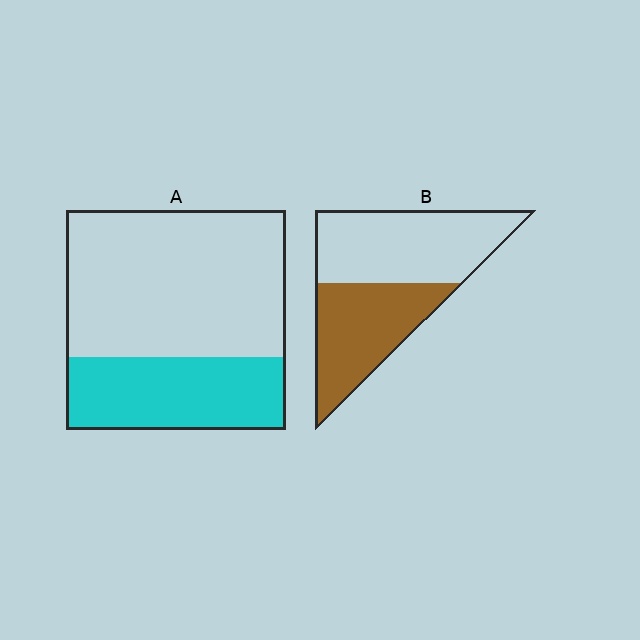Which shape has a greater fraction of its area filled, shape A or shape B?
Shape B.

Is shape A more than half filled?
No.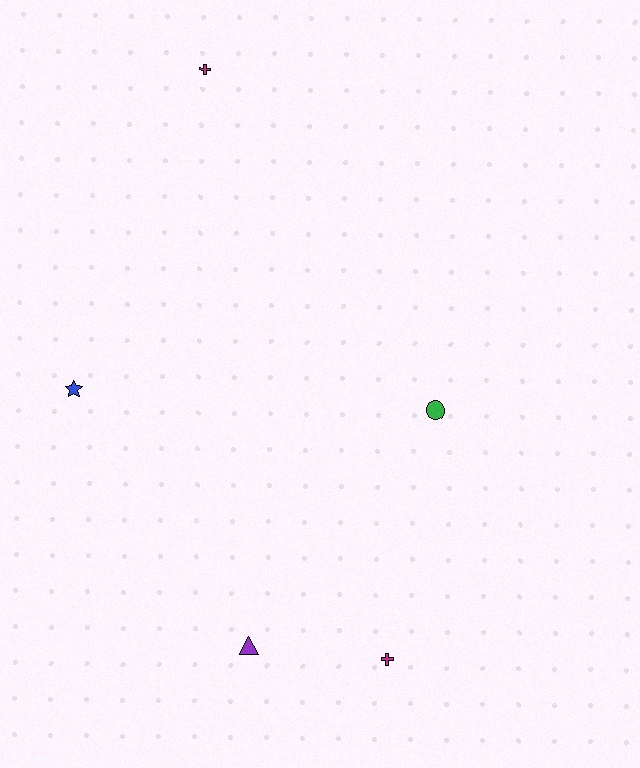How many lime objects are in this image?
There are no lime objects.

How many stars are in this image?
There is 1 star.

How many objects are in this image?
There are 5 objects.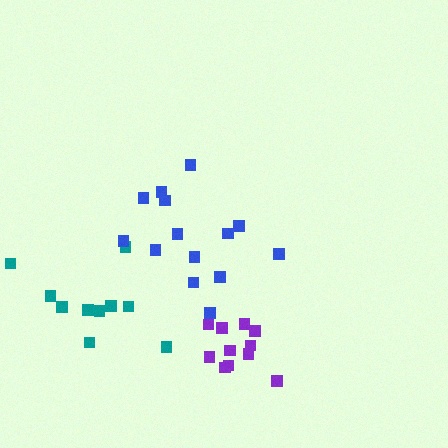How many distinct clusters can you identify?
There are 3 distinct clusters.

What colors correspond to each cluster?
The clusters are colored: teal, blue, purple.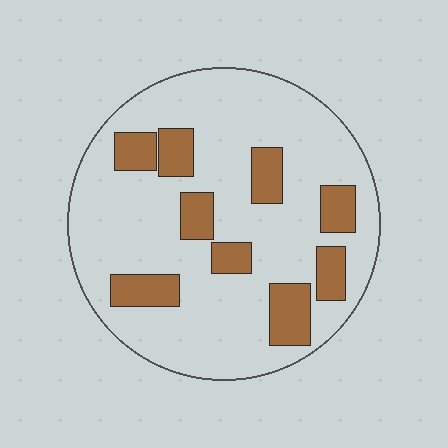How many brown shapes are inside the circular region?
9.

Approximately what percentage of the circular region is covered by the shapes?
Approximately 20%.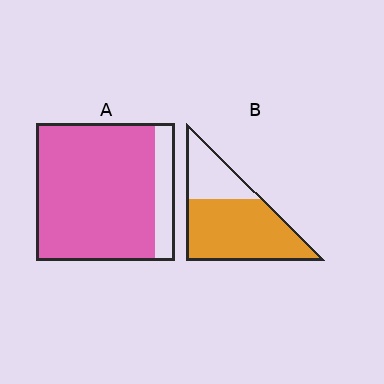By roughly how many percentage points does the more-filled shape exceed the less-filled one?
By roughly 15 percentage points (A over B).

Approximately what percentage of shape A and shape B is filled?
A is approximately 85% and B is approximately 70%.